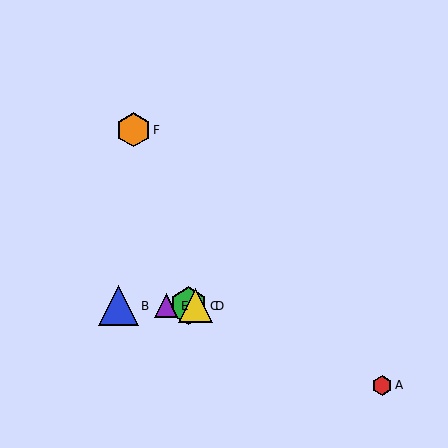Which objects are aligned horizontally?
Objects B, C, D, E are aligned horizontally.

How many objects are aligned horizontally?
4 objects (B, C, D, E) are aligned horizontally.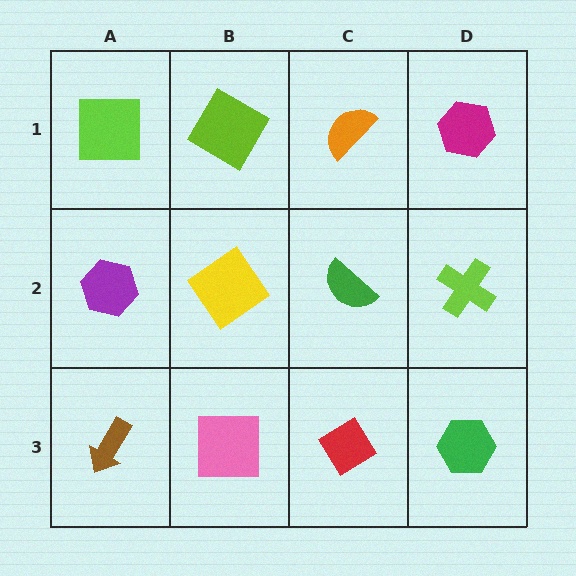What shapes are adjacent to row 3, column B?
A yellow diamond (row 2, column B), a brown arrow (row 3, column A), a red diamond (row 3, column C).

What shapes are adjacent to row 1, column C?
A green semicircle (row 2, column C), a lime diamond (row 1, column B), a magenta hexagon (row 1, column D).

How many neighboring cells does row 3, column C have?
3.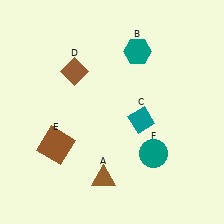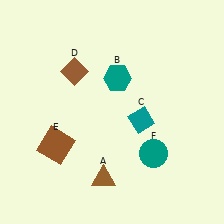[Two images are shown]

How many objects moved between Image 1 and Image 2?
1 object moved between the two images.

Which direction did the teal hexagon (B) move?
The teal hexagon (B) moved down.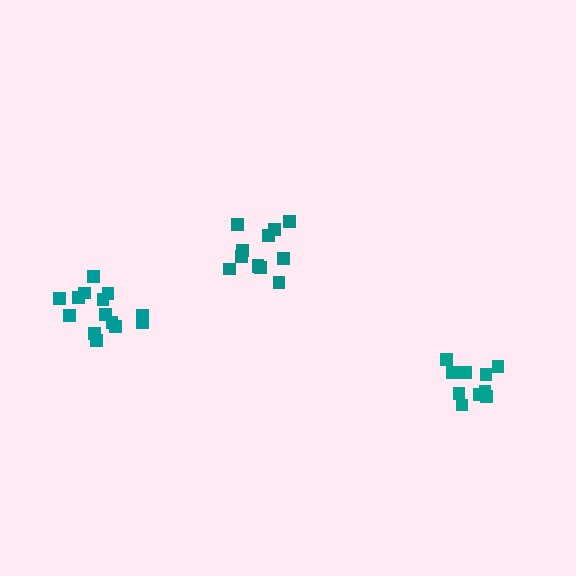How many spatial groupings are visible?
There are 3 spatial groupings.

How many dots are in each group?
Group 1: 10 dots, Group 2: 14 dots, Group 3: 12 dots (36 total).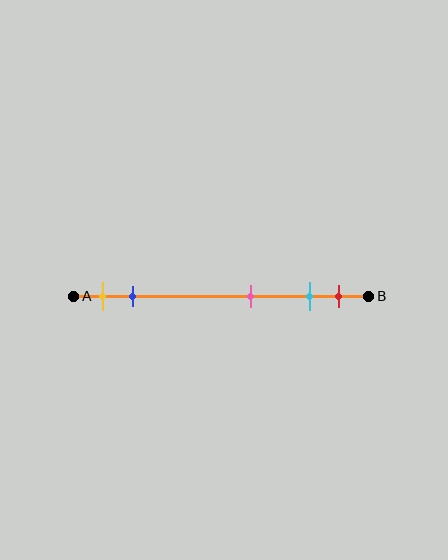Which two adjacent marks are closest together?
The cyan and red marks are the closest adjacent pair.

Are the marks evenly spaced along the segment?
No, the marks are not evenly spaced.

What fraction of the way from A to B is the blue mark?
The blue mark is approximately 20% (0.2) of the way from A to B.